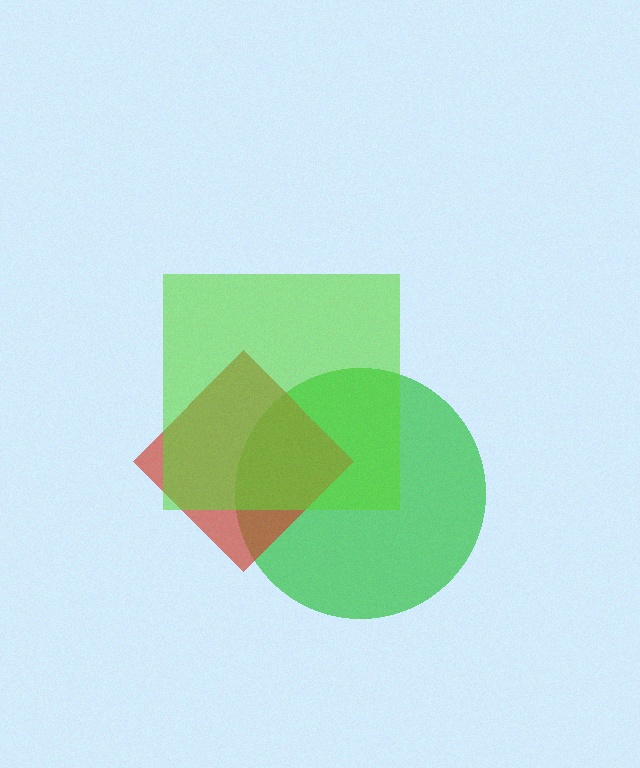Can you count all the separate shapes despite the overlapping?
Yes, there are 3 separate shapes.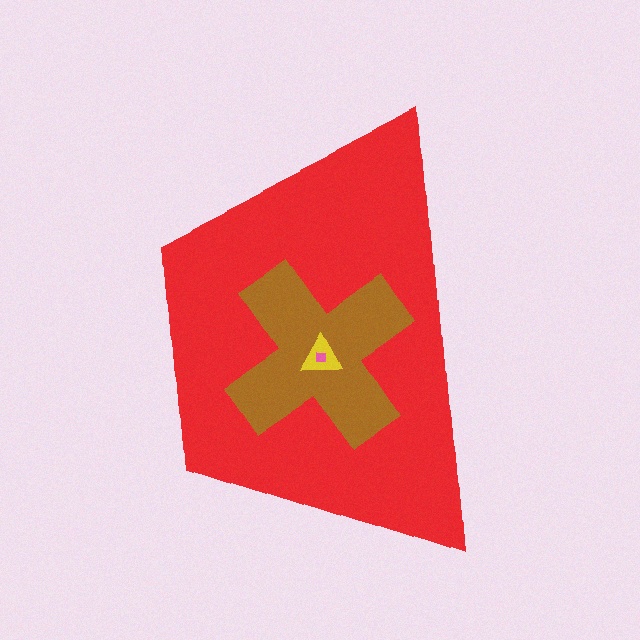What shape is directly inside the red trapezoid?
The brown cross.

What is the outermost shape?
The red trapezoid.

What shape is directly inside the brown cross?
The yellow triangle.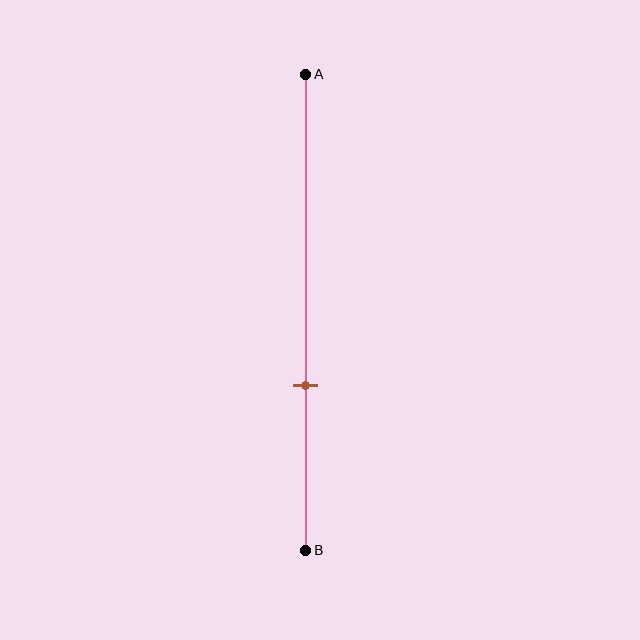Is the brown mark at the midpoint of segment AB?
No, the mark is at about 65% from A, not at the 50% midpoint.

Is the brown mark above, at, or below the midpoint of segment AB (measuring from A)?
The brown mark is below the midpoint of segment AB.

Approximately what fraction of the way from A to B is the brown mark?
The brown mark is approximately 65% of the way from A to B.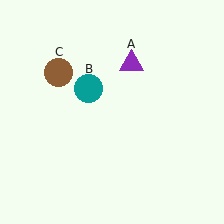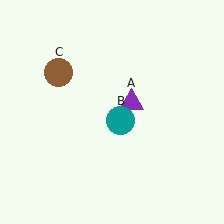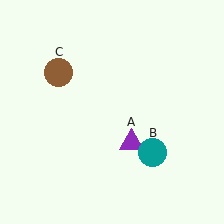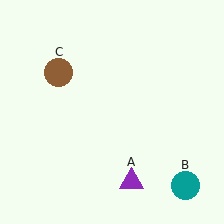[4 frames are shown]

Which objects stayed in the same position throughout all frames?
Brown circle (object C) remained stationary.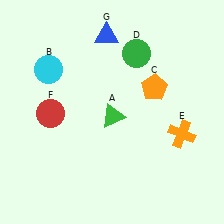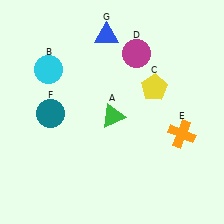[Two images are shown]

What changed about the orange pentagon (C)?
In Image 1, C is orange. In Image 2, it changed to yellow.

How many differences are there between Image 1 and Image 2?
There are 3 differences between the two images.